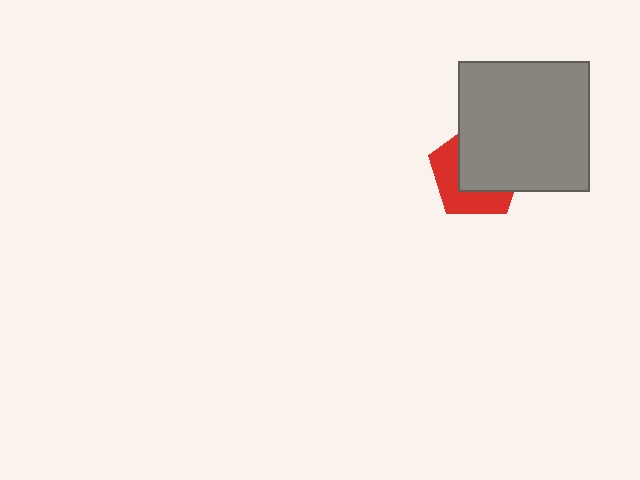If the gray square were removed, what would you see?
You would see the complete red pentagon.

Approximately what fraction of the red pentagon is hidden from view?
Roughly 58% of the red pentagon is hidden behind the gray square.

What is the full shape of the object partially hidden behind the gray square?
The partially hidden object is a red pentagon.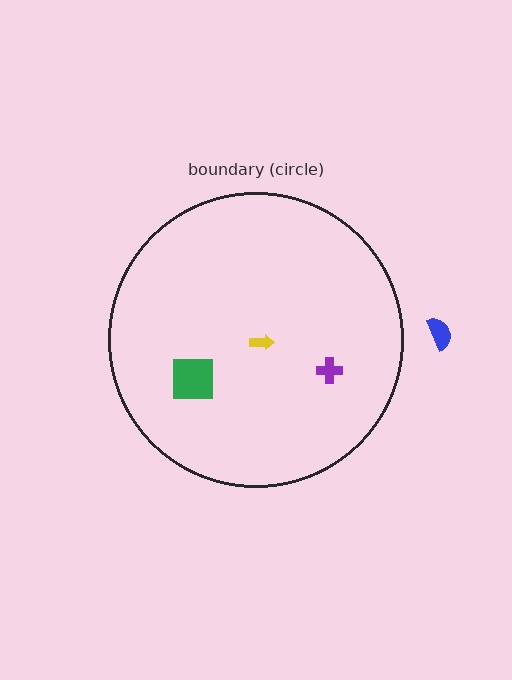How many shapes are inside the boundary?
3 inside, 1 outside.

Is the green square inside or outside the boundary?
Inside.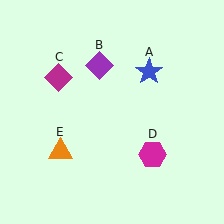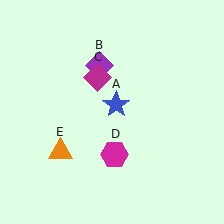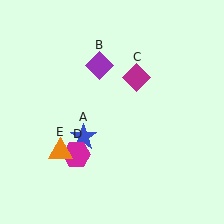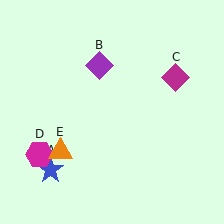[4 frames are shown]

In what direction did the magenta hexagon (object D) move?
The magenta hexagon (object D) moved left.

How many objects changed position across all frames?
3 objects changed position: blue star (object A), magenta diamond (object C), magenta hexagon (object D).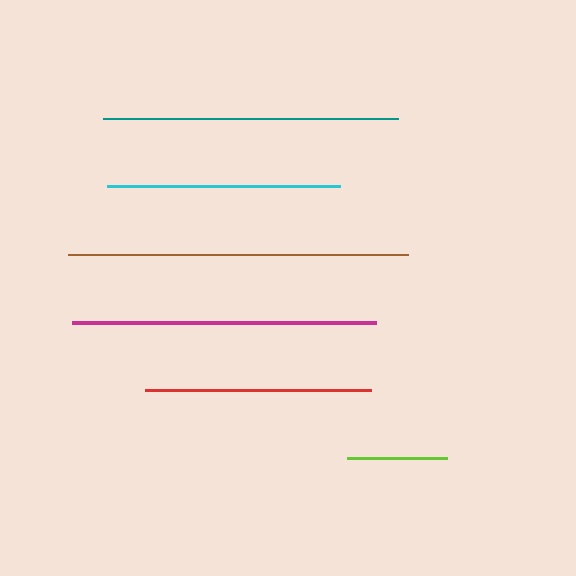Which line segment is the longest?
The brown line is the longest at approximately 340 pixels.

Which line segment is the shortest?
The lime line is the shortest at approximately 100 pixels.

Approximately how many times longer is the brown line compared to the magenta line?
The brown line is approximately 1.1 times the length of the magenta line.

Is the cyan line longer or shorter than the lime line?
The cyan line is longer than the lime line.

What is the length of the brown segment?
The brown segment is approximately 340 pixels long.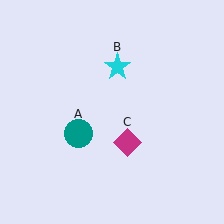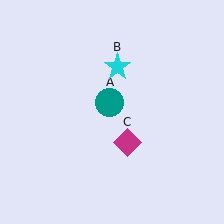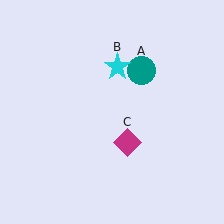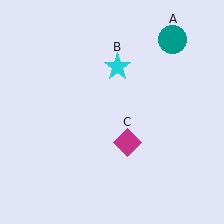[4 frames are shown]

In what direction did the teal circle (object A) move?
The teal circle (object A) moved up and to the right.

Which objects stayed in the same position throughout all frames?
Cyan star (object B) and magenta diamond (object C) remained stationary.